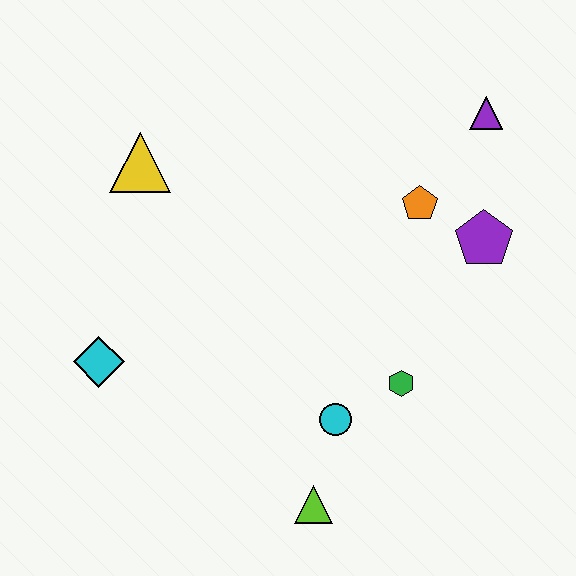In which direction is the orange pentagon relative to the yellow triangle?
The orange pentagon is to the right of the yellow triangle.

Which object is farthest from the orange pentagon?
The cyan diamond is farthest from the orange pentagon.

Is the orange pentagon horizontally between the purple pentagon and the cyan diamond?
Yes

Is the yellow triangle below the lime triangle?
No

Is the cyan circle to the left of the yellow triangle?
No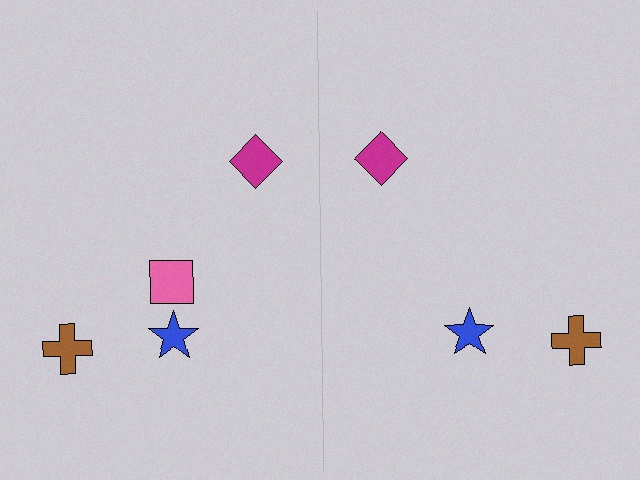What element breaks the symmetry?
A pink square is missing from the right side.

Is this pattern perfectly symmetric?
No, the pattern is not perfectly symmetric. A pink square is missing from the right side.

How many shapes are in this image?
There are 7 shapes in this image.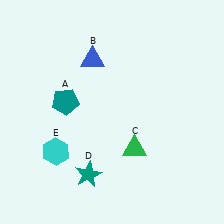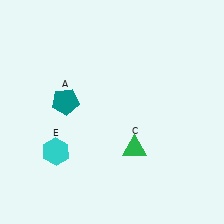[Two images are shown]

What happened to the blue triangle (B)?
The blue triangle (B) was removed in Image 2. It was in the top-left area of Image 1.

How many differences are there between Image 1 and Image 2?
There are 2 differences between the two images.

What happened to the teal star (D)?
The teal star (D) was removed in Image 2. It was in the bottom-left area of Image 1.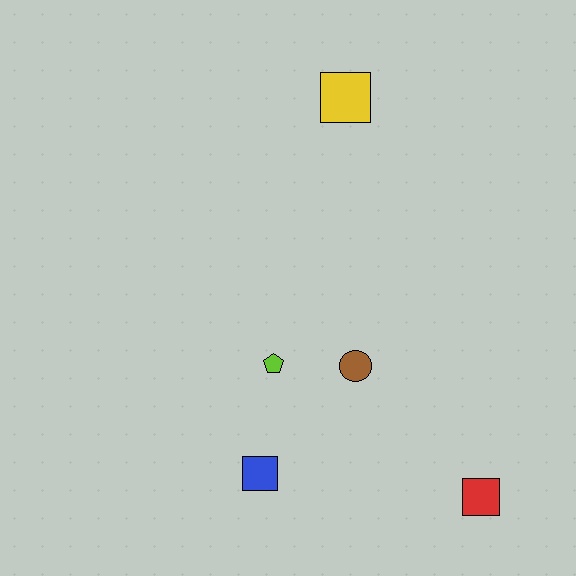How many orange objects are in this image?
There are no orange objects.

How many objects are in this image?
There are 5 objects.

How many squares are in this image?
There are 3 squares.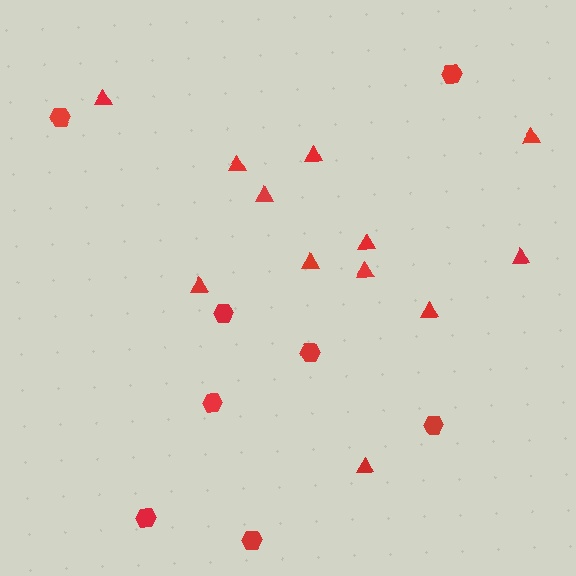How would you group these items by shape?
There are 2 groups: one group of hexagons (8) and one group of triangles (12).